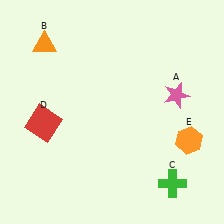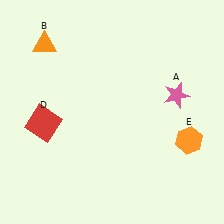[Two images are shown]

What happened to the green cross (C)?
The green cross (C) was removed in Image 2. It was in the bottom-right area of Image 1.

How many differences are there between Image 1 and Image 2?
There is 1 difference between the two images.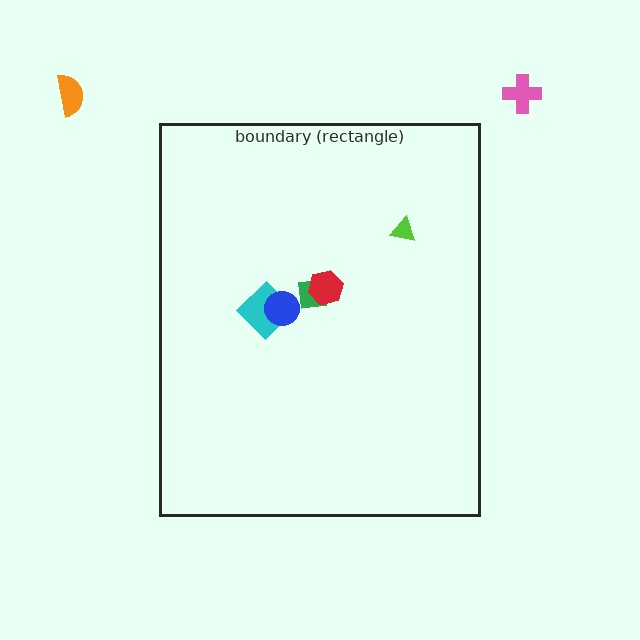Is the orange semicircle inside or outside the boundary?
Outside.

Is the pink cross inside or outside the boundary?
Outside.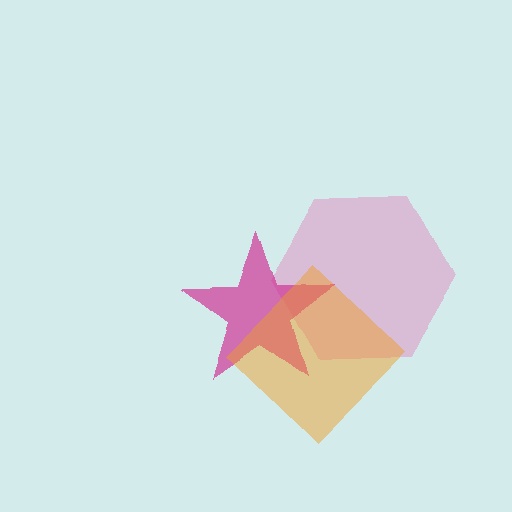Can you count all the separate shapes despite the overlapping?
Yes, there are 3 separate shapes.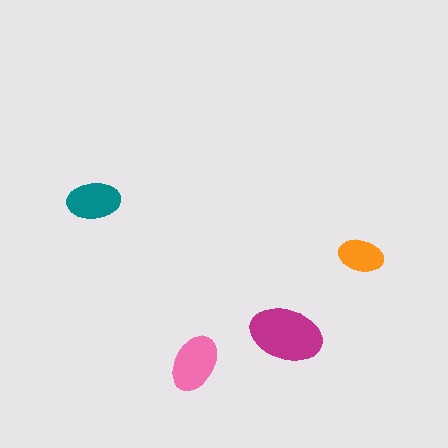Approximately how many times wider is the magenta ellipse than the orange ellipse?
About 1.5 times wider.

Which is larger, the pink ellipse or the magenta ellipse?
The magenta one.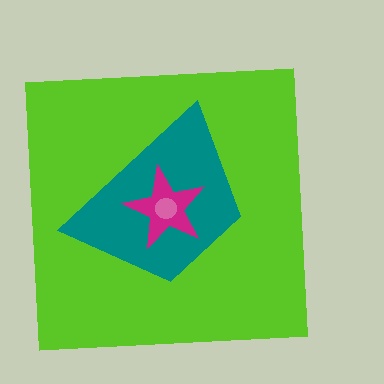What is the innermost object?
The pink circle.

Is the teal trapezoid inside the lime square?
Yes.